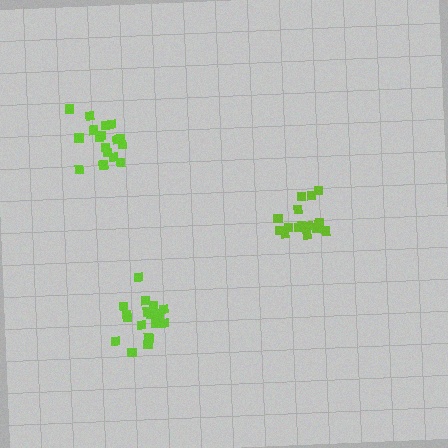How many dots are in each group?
Group 1: 18 dots, Group 2: 16 dots, Group 3: 19 dots (53 total).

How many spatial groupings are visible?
There are 3 spatial groupings.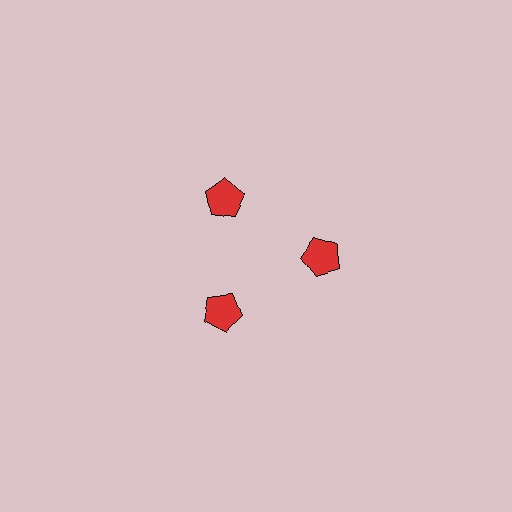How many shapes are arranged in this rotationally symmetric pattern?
There are 3 shapes, arranged in 3 groups of 1.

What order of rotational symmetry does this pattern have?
This pattern has 3-fold rotational symmetry.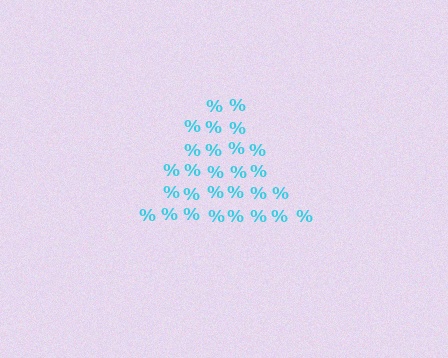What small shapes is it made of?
It is made of small percent signs.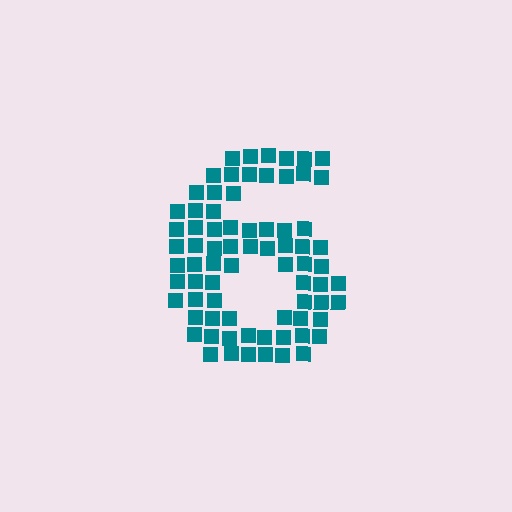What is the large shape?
The large shape is the digit 6.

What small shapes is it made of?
It is made of small squares.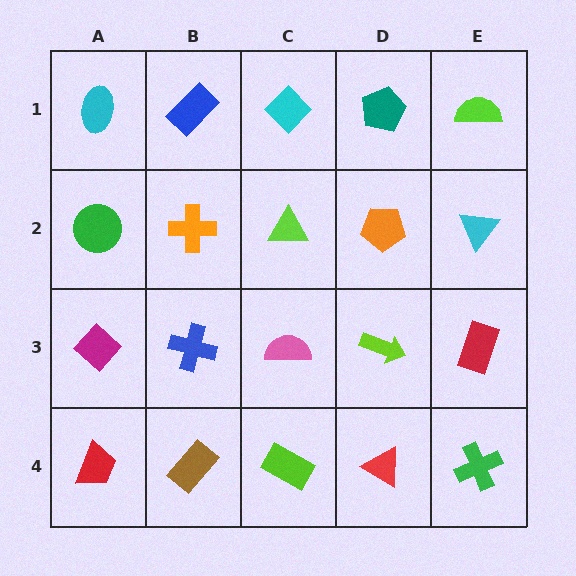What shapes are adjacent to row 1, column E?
A cyan triangle (row 2, column E), a teal pentagon (row 1, column D).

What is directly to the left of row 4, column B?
A red trapezoid.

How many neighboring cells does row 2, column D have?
4.